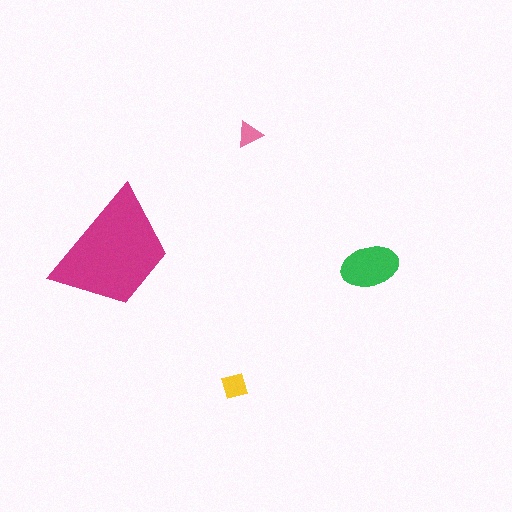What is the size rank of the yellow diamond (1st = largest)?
3rd.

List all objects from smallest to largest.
The pink triangle, the yellow diamond, the green ellipse, the magenta trapezoid.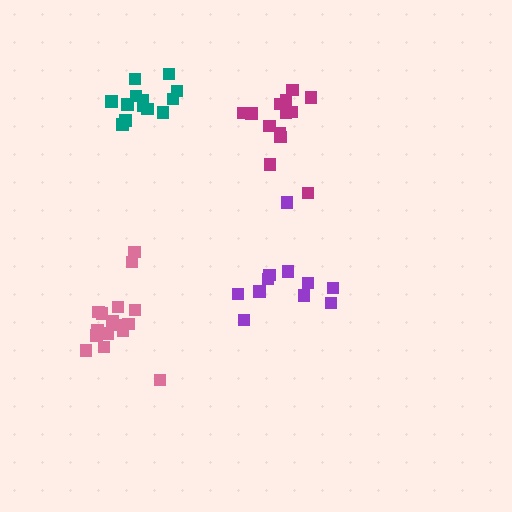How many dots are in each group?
Group 1: 11 dots, Group 2: 13 dots, Group 3: 16 dots, Group 4: 13 dots (53 total).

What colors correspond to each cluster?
The clusters are colored: purple, magenta, pink, teal.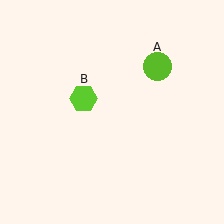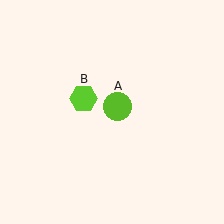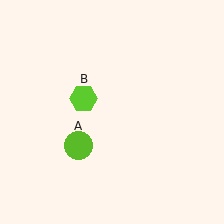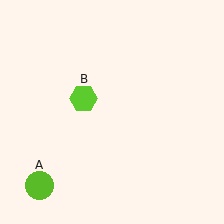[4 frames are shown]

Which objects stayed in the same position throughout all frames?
Lime hexagon (object B) remained stationary.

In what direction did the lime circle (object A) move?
The lime circle (object A) moved down and to the left.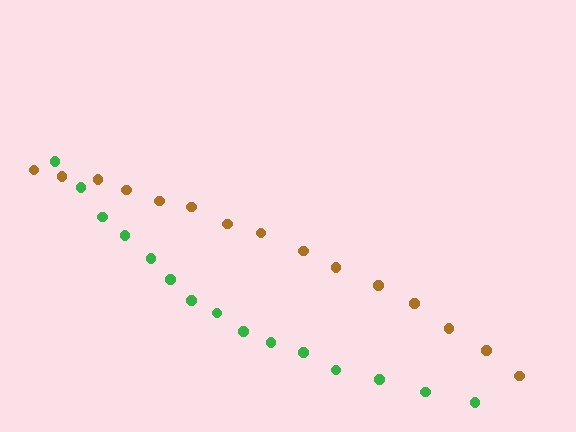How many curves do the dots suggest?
There are 2 distinct paths.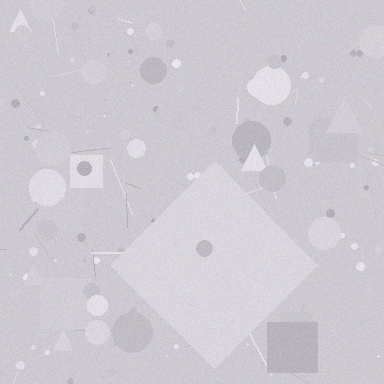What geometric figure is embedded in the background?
A diamond is embedded in the background.